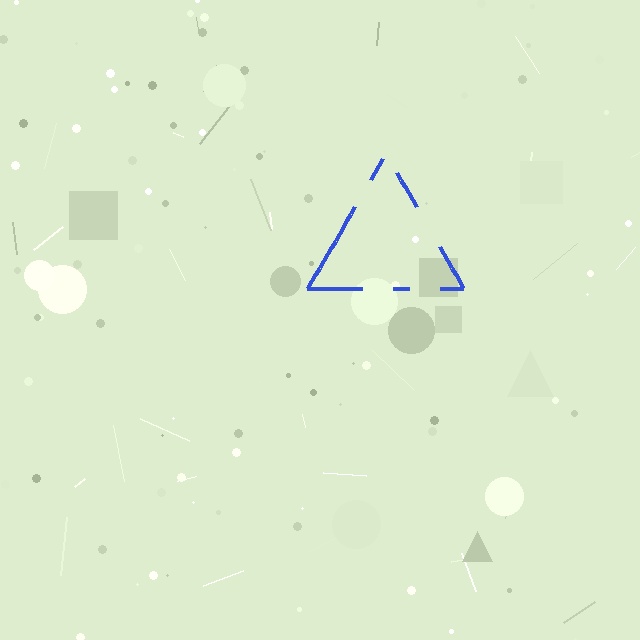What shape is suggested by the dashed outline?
The dashed outline suggests a triangle.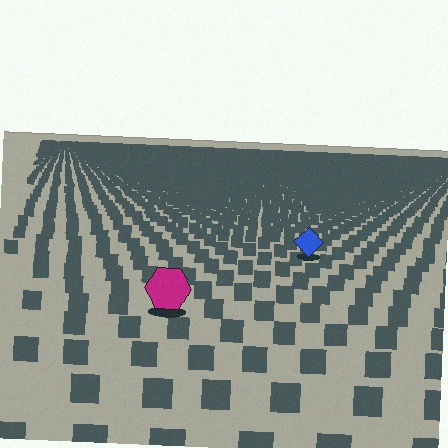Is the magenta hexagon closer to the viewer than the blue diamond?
Yes. The magenta hexagon is closer — you can tell from the texture gradient: the ground texture is coarser near it.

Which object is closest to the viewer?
The magenta hexagon is closest. The texture marks near it are larger and more spread out.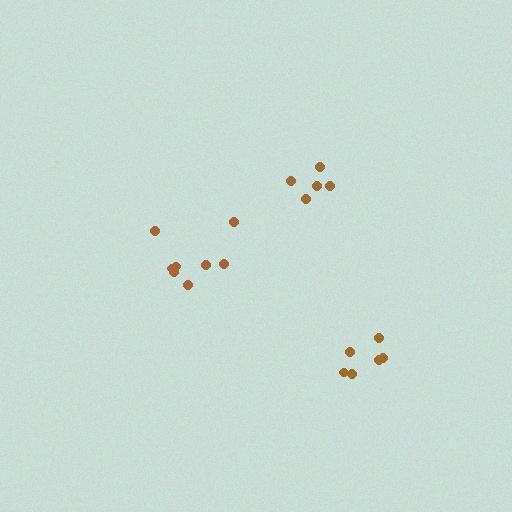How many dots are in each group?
Group 1: 8 dots, Group 2: 5 dots, Group 3: 6 dots (19 total).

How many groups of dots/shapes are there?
There are 3 groups.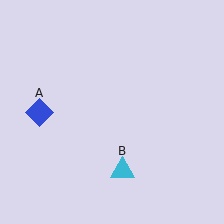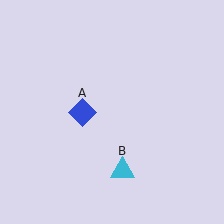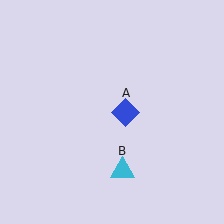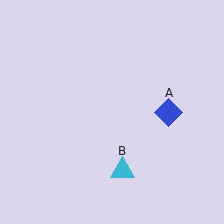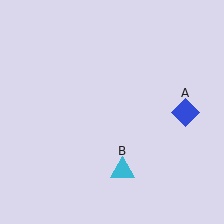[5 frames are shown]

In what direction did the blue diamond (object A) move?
The blue diamond (object A) moved right.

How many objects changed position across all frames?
1 object changed position: blue diamond (object A).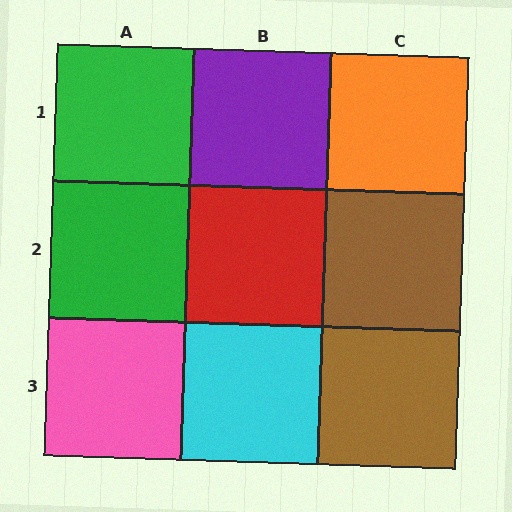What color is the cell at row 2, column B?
Red.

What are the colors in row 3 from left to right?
Pink, cyan, brown.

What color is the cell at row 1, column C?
Orange.